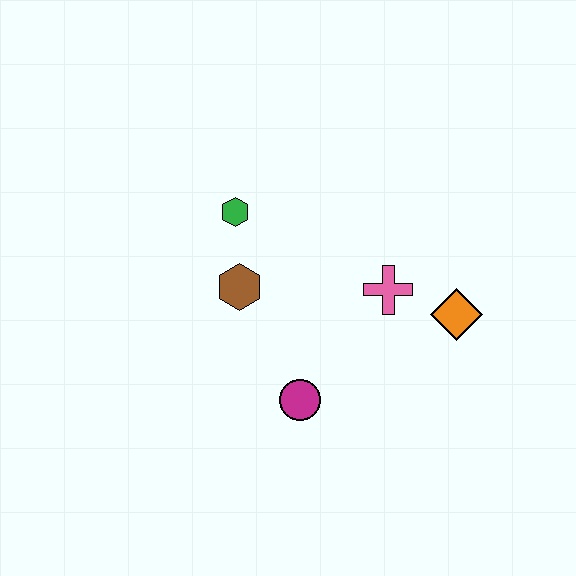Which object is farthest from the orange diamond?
The green hexagon is farthest from the orange diamond.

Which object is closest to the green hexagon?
The brown hexagon is closest to the green hexagon.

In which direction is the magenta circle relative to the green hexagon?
The magenta circle is below the green hexagon.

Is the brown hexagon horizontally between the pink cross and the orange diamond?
No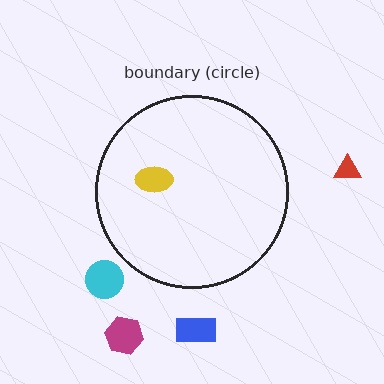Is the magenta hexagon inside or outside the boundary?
Outside.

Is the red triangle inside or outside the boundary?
Outside.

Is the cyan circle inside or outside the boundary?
Outside.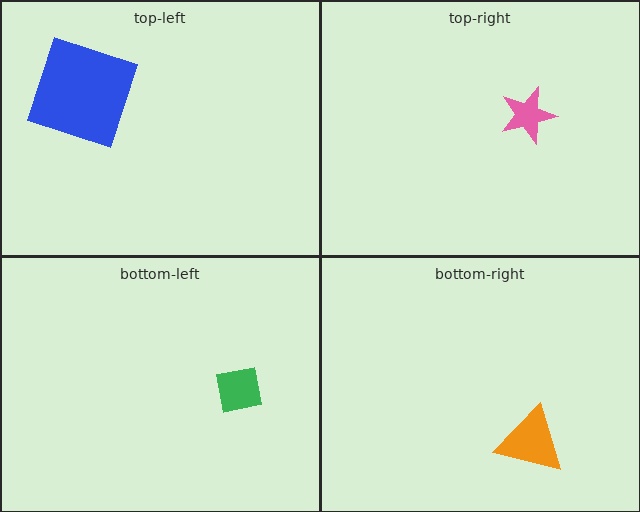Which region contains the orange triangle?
The bottom-right region.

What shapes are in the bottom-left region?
The green square.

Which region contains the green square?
The bottom-left region.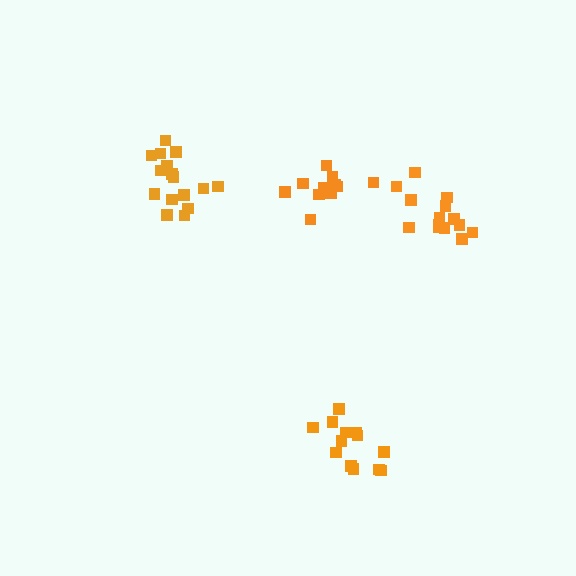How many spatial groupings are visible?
There are 4 spatial groupings.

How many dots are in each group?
Group 1: 13 dots, Group 2: 16 dots, Group 3: 11 dots, Group 4: 14 dots (54 total).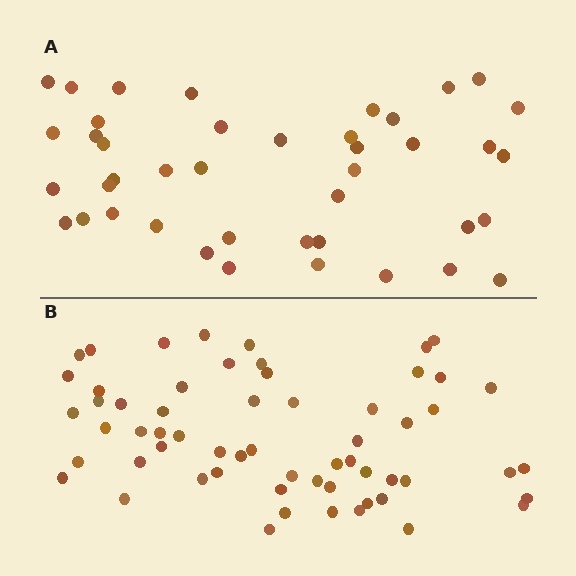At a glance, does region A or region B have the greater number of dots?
Region B (the bottom region) has more dots.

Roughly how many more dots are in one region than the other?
Region B has approximately 20 more dots than region A.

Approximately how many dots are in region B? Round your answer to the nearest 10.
About 60 dots.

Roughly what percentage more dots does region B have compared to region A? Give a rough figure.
About 45% more.